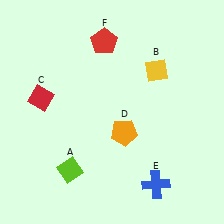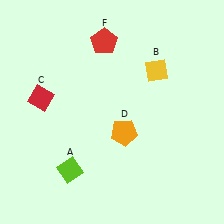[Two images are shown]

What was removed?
The blue cross (E) was removed in Image 2.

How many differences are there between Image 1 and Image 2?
There is 1 difference between the two images.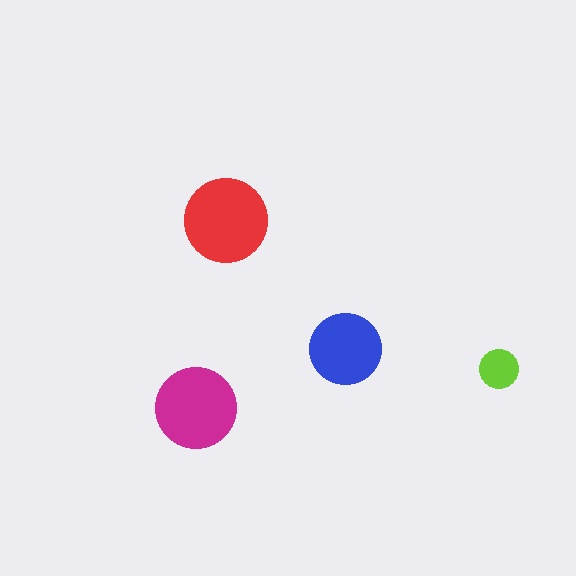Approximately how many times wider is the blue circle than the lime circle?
About 2 times wider.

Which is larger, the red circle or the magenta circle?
The red one.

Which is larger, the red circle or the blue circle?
The red one.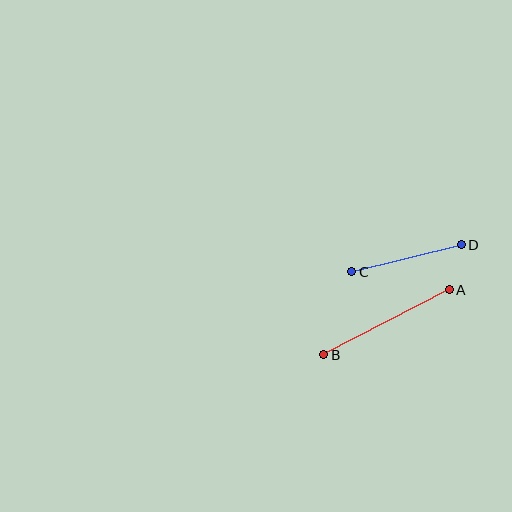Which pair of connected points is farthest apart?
Points A and B are farthest apart.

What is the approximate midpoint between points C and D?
The midpoint is at approximately (407, 258) pixels.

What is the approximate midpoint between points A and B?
The midpoint is at approximately (387, 322) pixels.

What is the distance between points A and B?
The distance is approximately 141 pixels.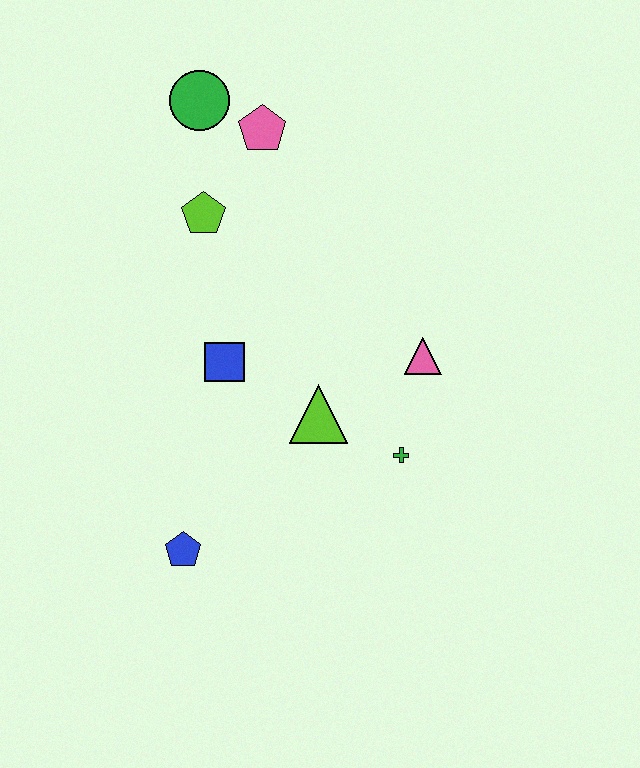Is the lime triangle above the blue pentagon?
Yes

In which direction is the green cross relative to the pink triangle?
The green cross is below the pink triangle.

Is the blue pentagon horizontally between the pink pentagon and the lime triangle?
No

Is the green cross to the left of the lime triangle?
No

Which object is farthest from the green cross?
The green circle is farthest from the green cross.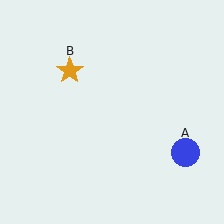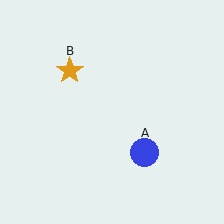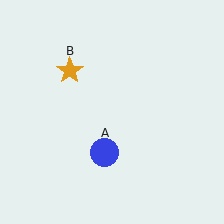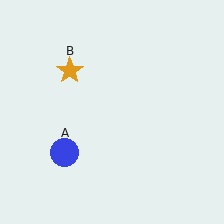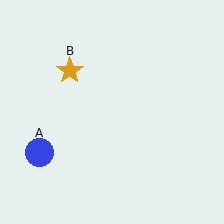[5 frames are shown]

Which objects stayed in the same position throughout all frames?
Orange star (object B) remained stationary.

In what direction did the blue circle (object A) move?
The blue circle (object A) moved left.